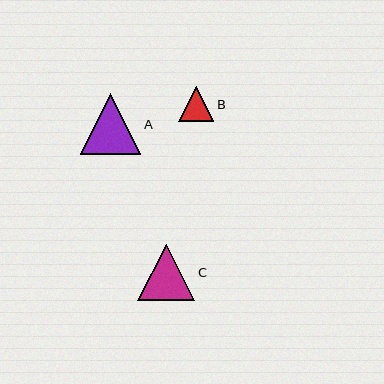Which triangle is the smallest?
Triangle B is the smallest with a size of approximately 35 pixels.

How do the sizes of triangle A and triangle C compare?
Triangle A and triangle C are approximately the same size.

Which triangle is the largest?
Triangle A is the largest with a size of approximately 60 pixels.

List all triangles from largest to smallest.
From largest to smallest: A, C, B.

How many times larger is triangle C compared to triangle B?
Triangle C is approximately 1.6 times the size of triangle B.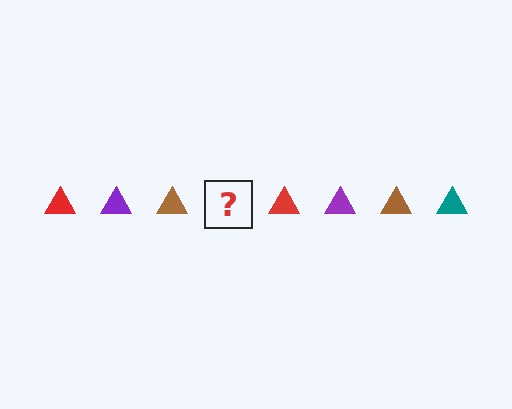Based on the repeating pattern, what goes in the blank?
The blank should be a teal triangle.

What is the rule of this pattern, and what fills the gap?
The rule is that the pattern cycles through red, purple, brown, teal triangles. The gap should be filled with a teal triangle.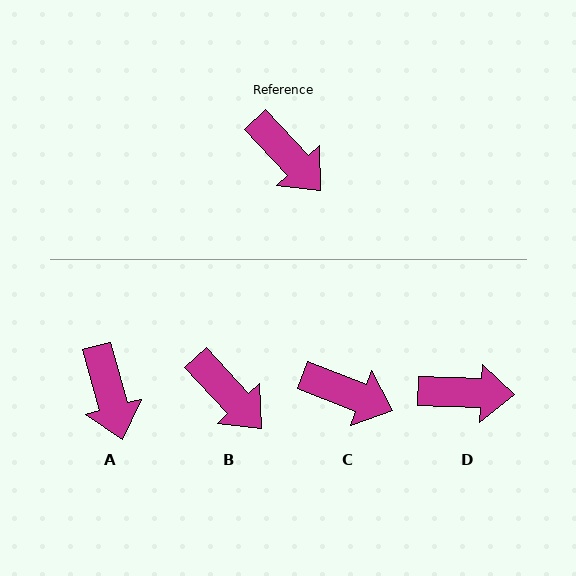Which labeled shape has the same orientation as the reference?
B.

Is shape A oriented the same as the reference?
No, it is off by about 28 degrees.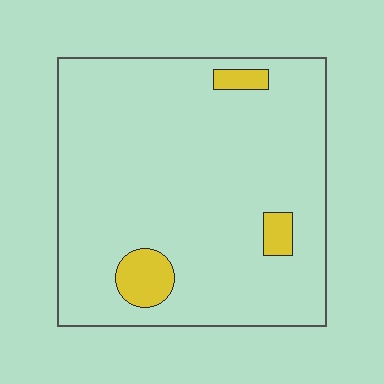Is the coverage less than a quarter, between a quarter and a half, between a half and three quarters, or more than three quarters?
Less than a quarter.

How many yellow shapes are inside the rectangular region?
3.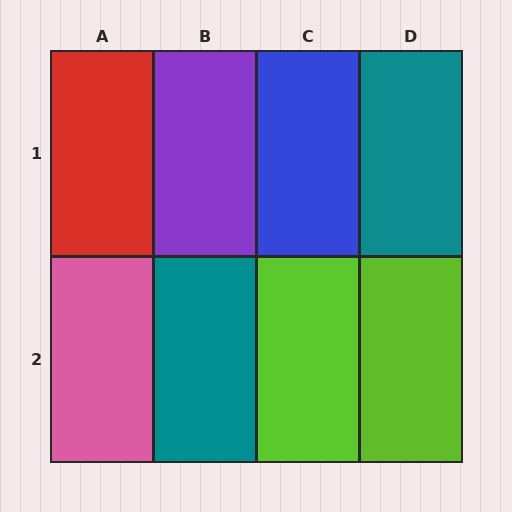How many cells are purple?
1 cell is purple.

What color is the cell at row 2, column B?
Teal.